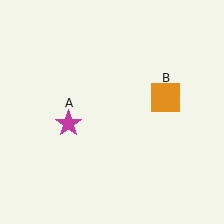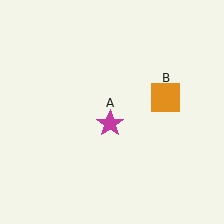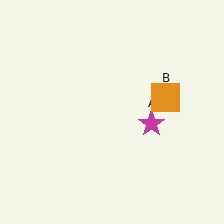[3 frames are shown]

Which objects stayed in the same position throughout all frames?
Orange square (object B) remained stationary.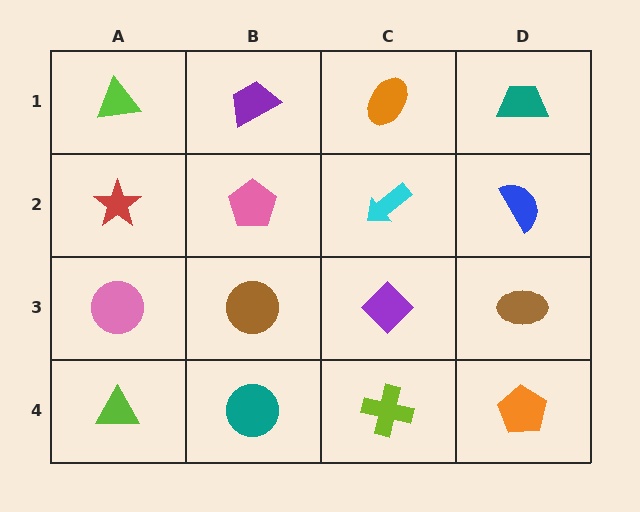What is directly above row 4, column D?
A brown ellipse.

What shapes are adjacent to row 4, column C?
A purple diamond (row 3, column C), a teal circle (row 4, column B), an orange pentagon (row 4, column D).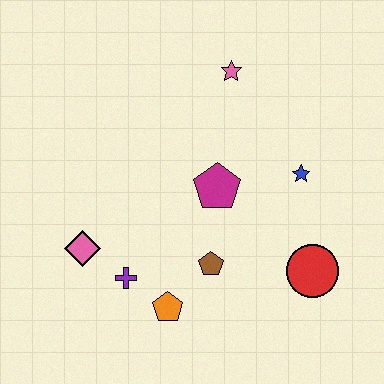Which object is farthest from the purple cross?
The pink star is farthest from the purple cross.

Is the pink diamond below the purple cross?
No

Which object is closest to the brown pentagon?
The orange pentagon is closest to the brown pentagon.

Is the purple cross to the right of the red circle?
No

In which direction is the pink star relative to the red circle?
The pink star is above the red circle.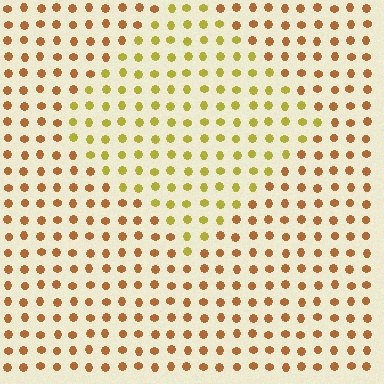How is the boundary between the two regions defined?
The boundary is defined purely by a slight shift in hue (about 34 degrees). Spacing, size, and orientation are identical on both sides.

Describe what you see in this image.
The image is filled with small brown elements in a uniform arrangement. A diamond-shaped region is visible where the elements are tinted to a slightly different hue, forming a subtle color boundary.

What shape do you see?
I see a diamond.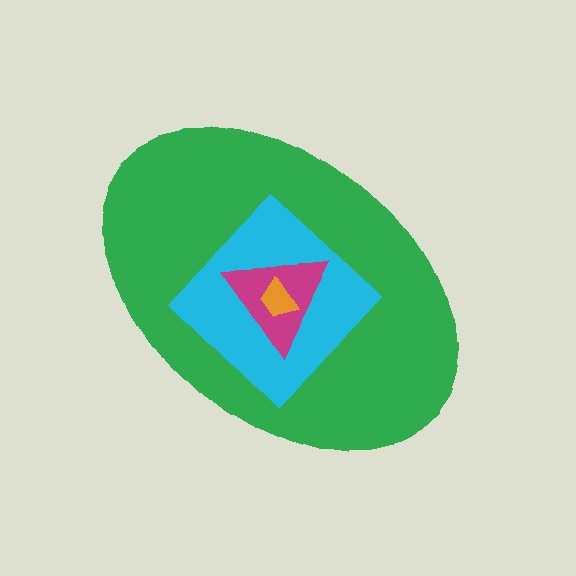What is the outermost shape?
The green ellipse.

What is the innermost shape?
The orange trapezoid.